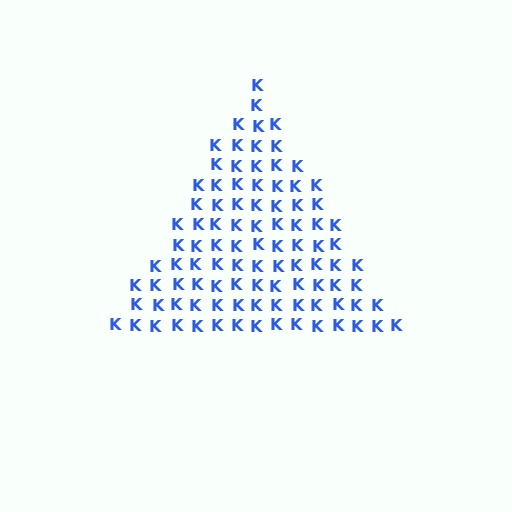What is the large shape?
The large shape is a triangle.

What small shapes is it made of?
It is made of small letter K's.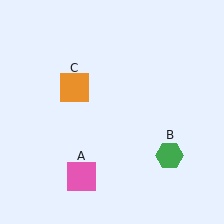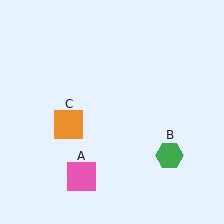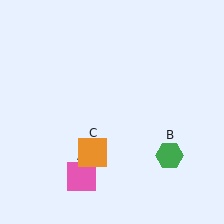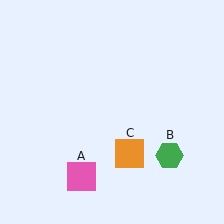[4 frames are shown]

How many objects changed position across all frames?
1 object changed position: orange square (object C).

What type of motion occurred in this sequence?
The orange square (object C) rotated counterclockwise around the center of the scene.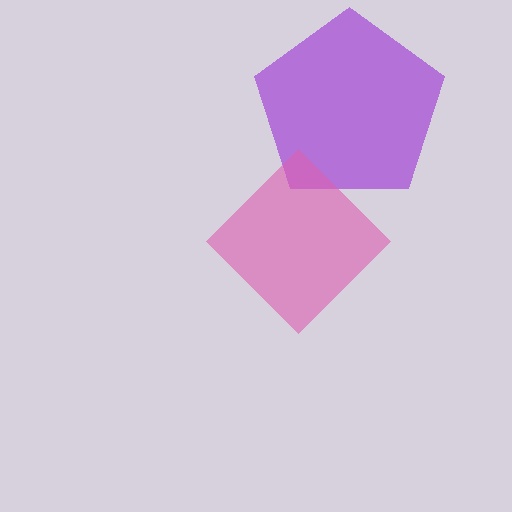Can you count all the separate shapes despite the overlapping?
Yes, there are 2 separate shapes.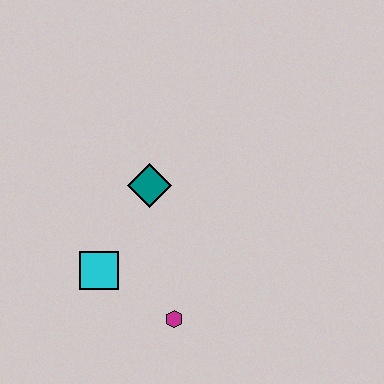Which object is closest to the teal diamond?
The cyan square is closest to the teal diamond.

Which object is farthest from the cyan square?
The teal diamond is farthest from the cyan square.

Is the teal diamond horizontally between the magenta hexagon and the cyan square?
Yes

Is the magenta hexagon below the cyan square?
Yes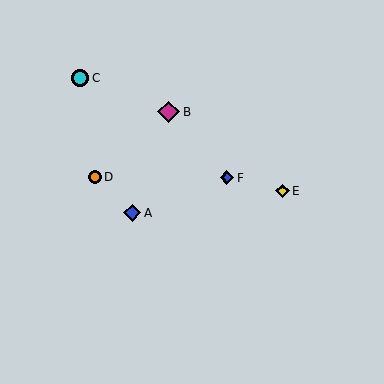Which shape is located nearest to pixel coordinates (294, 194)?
The yellow diamond (labeled E) at (282, 191) is nearest to that location.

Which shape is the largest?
The magenta diamond (labeled B) is the largest.